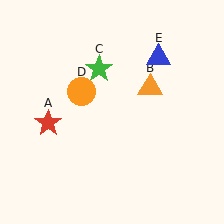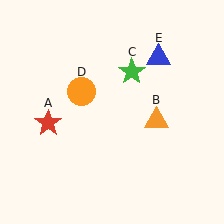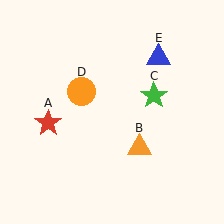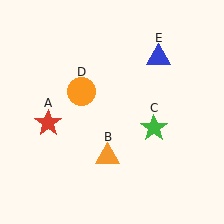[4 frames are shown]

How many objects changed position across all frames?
2 objects changed position: orange triangle (object B), green star (object C).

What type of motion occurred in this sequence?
The orange triangle (object B), green star (object C) rotated clockwise around the center of the scene.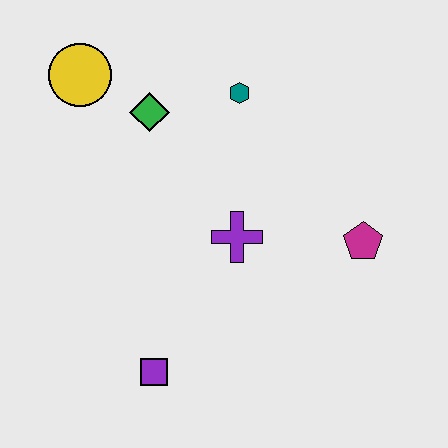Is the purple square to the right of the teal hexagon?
No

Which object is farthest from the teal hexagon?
The purple square is farthest from the teal hexagon.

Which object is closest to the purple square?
The purple cross is closest to the purple square.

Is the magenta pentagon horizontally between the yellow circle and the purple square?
No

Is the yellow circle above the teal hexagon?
Yes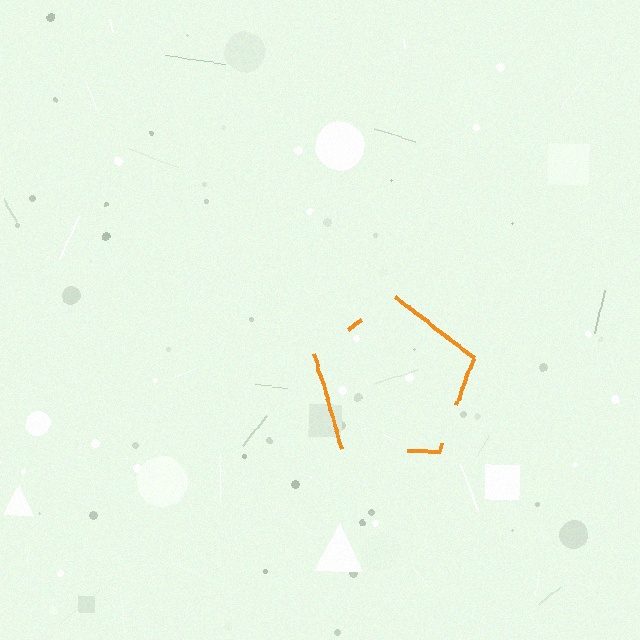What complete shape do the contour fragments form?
The contour fragments form a pentagon.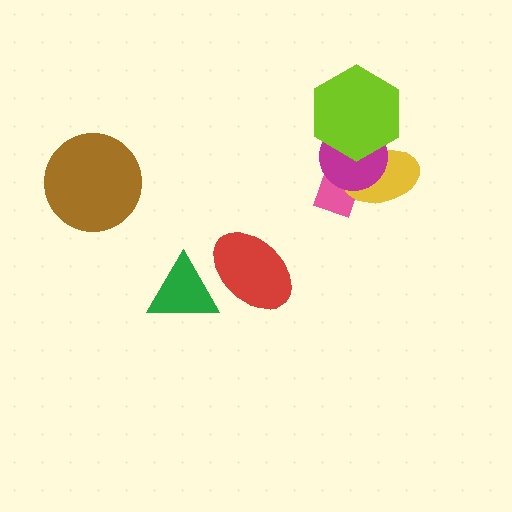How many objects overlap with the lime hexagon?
2 objects overlap with the lime hexagon.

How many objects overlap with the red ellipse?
1 object overlaps with the red ellipse.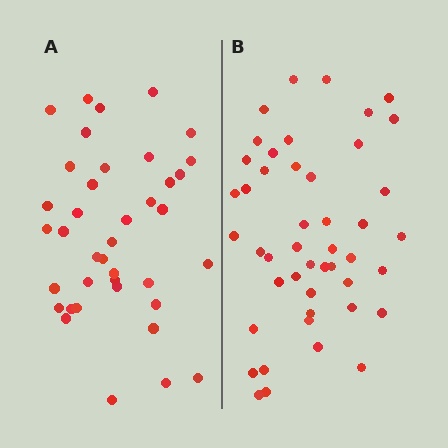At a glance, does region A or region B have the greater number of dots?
Region B (the right region) has more dots.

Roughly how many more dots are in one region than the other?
Region B has roughly 8 or so more dots than region A.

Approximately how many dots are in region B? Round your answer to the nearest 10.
About 50 dots. (The exact count is 46, which rounds to 50.)